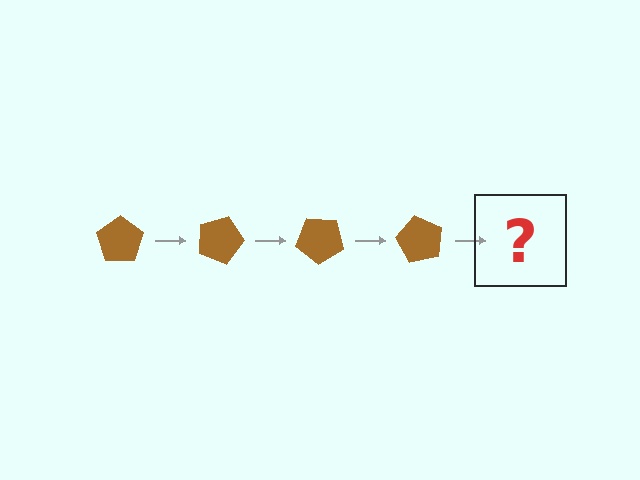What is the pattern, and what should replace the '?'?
The pattern is that the pentagon rotates 20 degrees each step. The '?' should be a brown pentagon rotated 80 degrees.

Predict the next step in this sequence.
The next step is a brown pentagon rotated 80 degrees.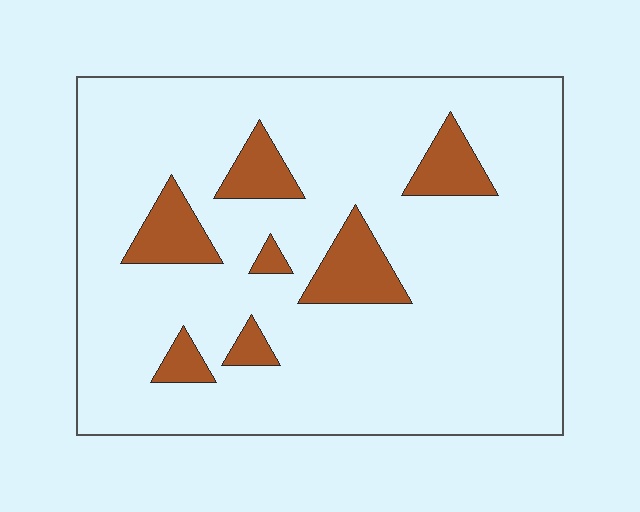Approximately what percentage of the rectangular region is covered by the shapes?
Approximately 15%.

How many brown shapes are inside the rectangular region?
7.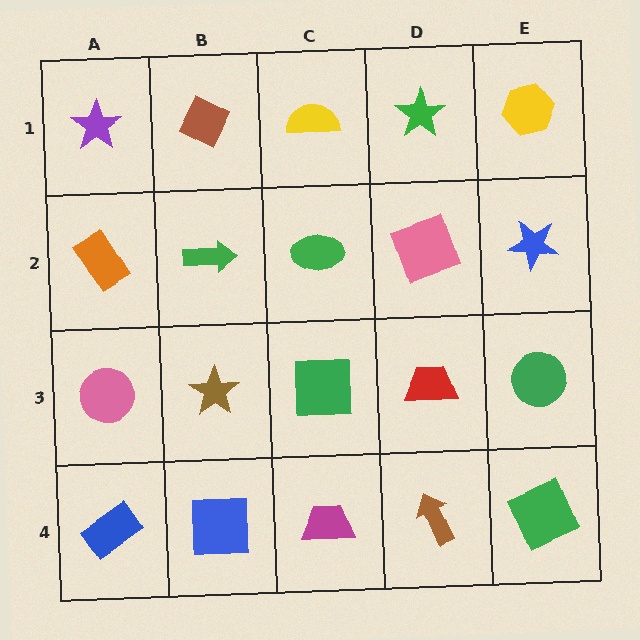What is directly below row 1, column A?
An orange rectangle.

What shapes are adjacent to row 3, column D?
A pink square (row 2, column D), a brown arrow (row 4, column D), a green square (row 3, column C), a green circle (row 3, column E).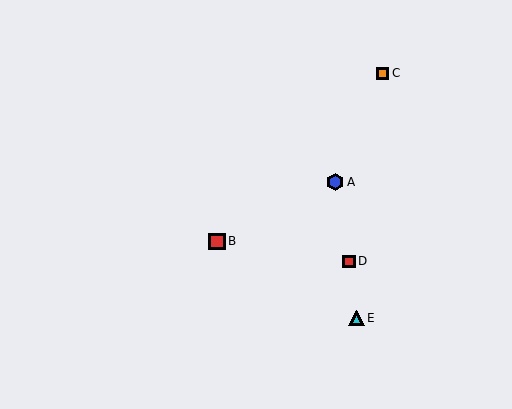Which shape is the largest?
The blue hexagon (labeled A) is the largest.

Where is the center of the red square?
The center of the red square is at (349, 261).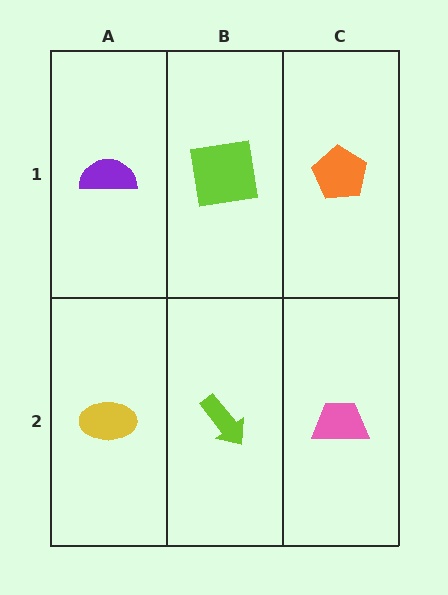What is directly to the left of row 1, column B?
A purple semicircle.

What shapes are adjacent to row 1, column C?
A pink trapezoid (row 2, column C), a lime square (row 1, column B).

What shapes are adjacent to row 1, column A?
A yellow ellipse (row 2, column A), a lime square (row 1, column B).